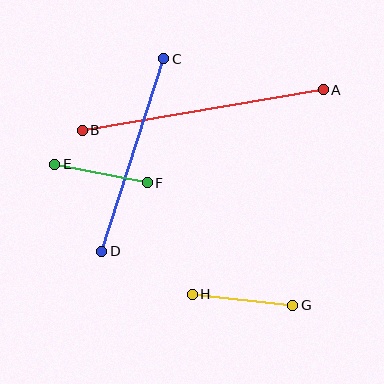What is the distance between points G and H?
The distance is approximately 101 pixels.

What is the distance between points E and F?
The distance is approximately 94 pixels.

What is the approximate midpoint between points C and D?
The midpoint is at approximately (133, 155) pixels.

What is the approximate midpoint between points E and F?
The midpoint is at approximately (101, 173) pixels.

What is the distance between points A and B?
The distance is approximately 244 pixels.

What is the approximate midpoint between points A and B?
The midpoint is at approximately (203, 110) pixels.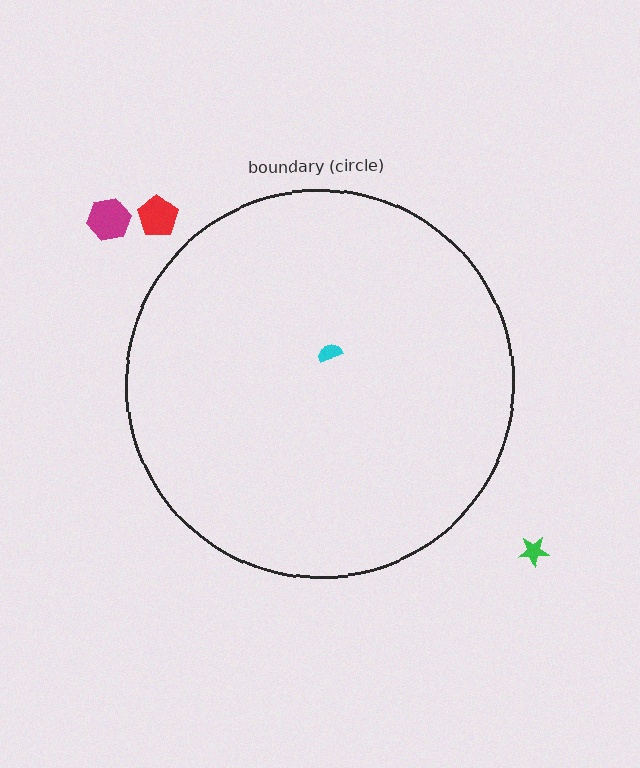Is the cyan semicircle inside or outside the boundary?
Inside.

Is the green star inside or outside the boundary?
Outside.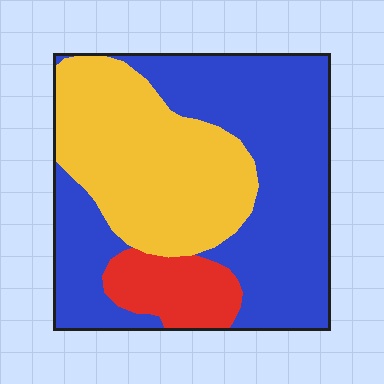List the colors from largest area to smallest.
From largest to smallest: blue, yellow, red.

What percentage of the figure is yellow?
Yellow takes up about three eighths (3/8) of the figure.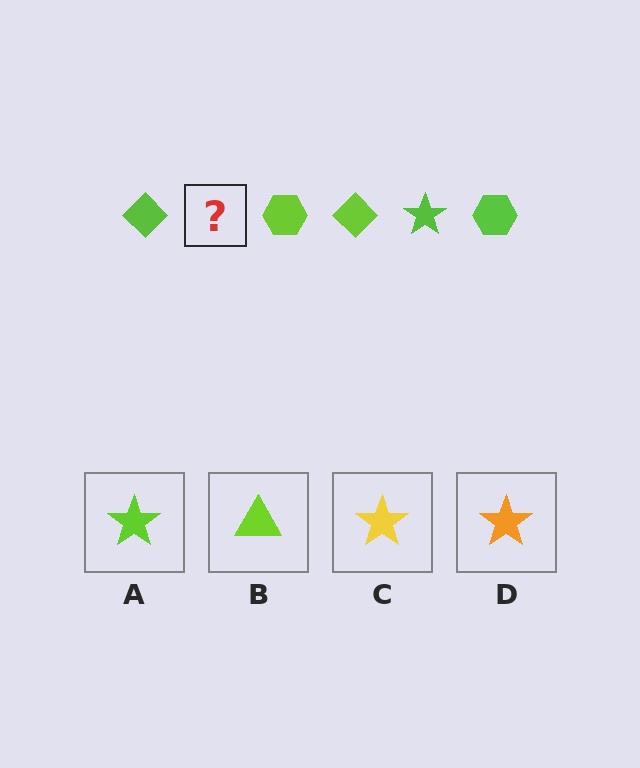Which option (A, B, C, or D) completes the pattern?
A.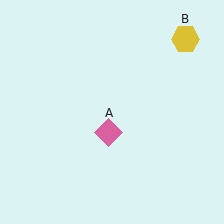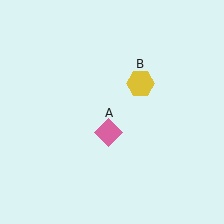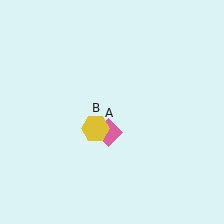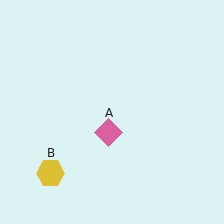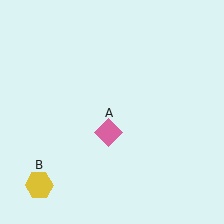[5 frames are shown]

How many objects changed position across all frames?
1 object changed position: yellow hexagon (object B).